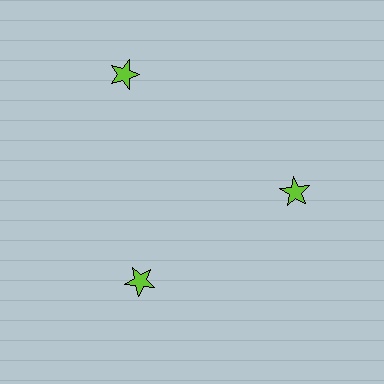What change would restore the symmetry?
The symmetry would be restored by moving it inward, back onto the ring so that all 3 stars sit at equal angles and equal distance from the center.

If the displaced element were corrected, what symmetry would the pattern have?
It would have 3-fold rotational symmetry — the pattern would map onto itself every 120 degrees.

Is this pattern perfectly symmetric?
No. The 3 lime stars are arranged in a ring, but one element near the 11 o'clock position is pushed outward from the center, breaking the 3-fold rotational symmetry.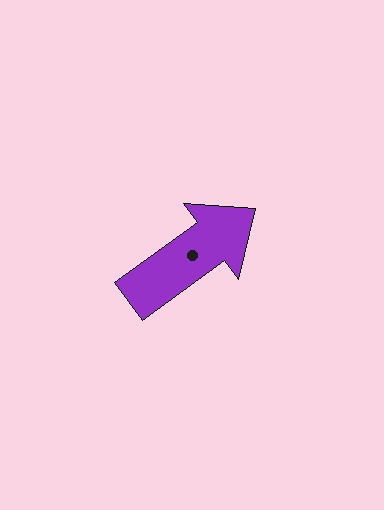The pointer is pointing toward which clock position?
Roughly 2 o'clock.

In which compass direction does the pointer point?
Northeast.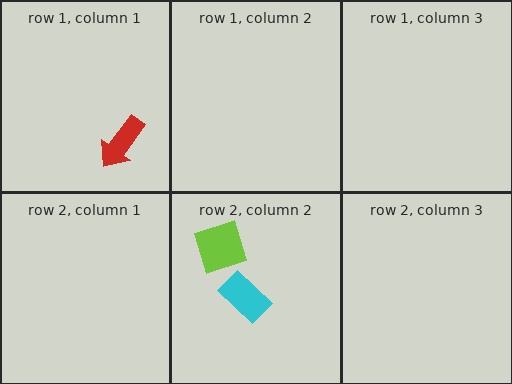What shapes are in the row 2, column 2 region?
The cyan rectangle, the lime diamond.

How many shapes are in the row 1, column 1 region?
1.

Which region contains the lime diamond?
The row 2, column 2 region.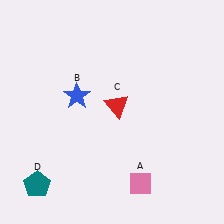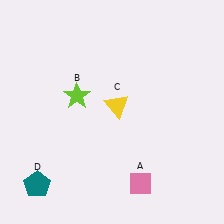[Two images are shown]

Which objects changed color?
B changed from blue to lime. C changed from red to yellow.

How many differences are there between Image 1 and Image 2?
There are 2 differences between the two images.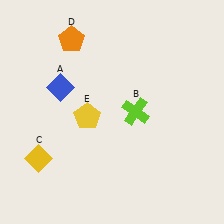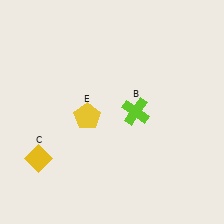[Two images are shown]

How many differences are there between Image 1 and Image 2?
There are 2 differences between the two images.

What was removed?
The blue diamond (A), the orange pentagon (D) were removed in Image 2.